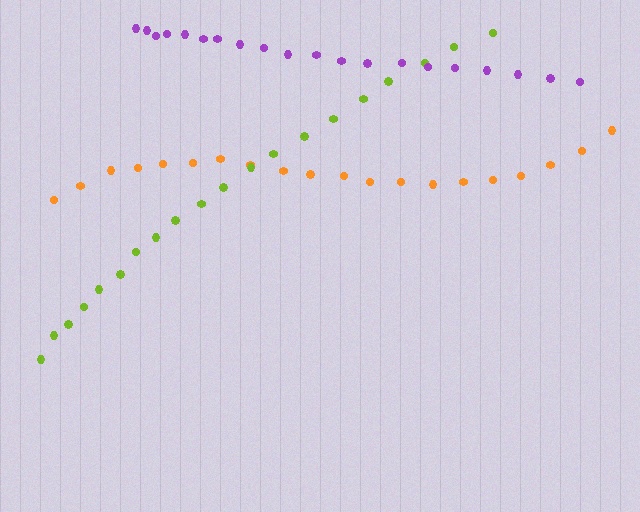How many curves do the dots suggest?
There are 3 distinct paths.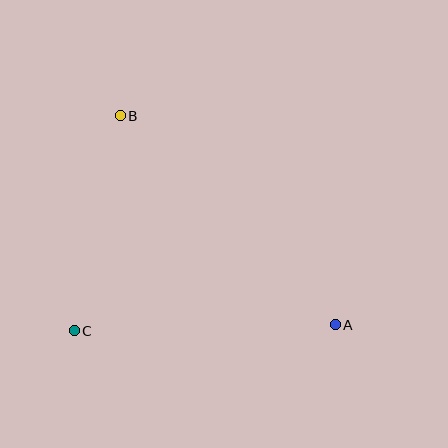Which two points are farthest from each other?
Points A and B are farthest from each other.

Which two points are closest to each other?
Points B and C are closest to each other.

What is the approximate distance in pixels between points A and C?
The distance between A and C is approximately 261 pixels.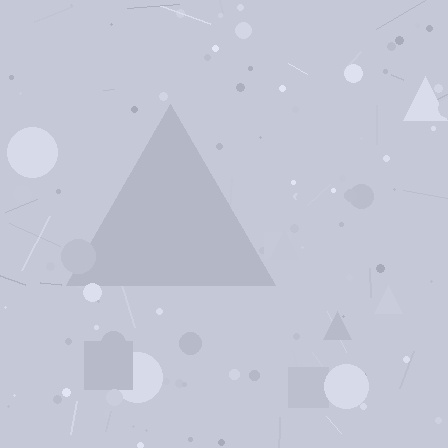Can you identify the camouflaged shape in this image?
The camouflaged shape is a triangle.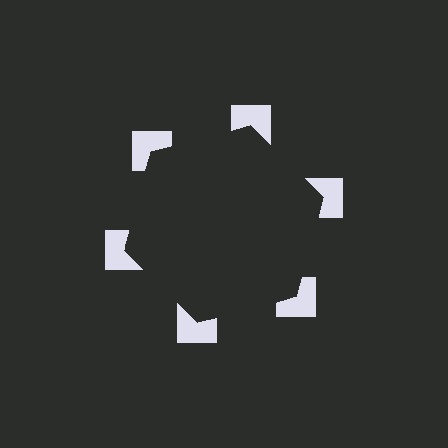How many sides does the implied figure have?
6 sides.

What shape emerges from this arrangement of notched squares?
An illusory hexagon — its edges are inferred from the aligned wedge cuts in the notched squares, not physically drawn.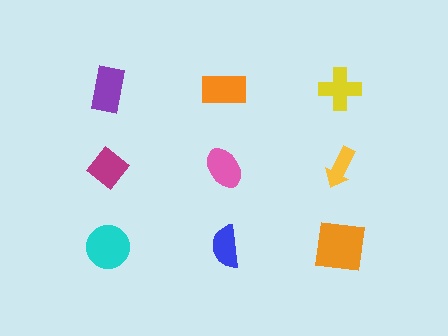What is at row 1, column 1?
A purple rectangle.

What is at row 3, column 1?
A cyan circle.